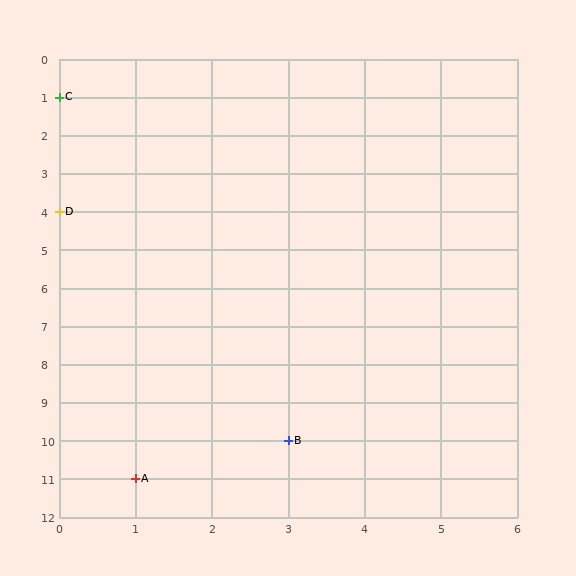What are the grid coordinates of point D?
Point D is at grid coordinates (0, 4).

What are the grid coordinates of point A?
Point A is at grid coordinates (1, 11).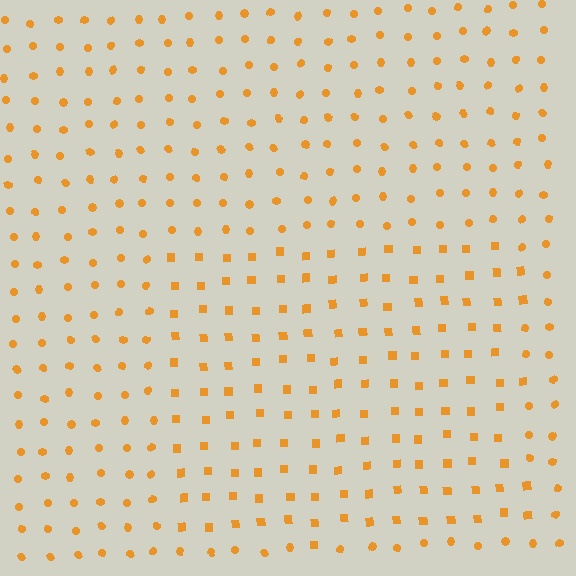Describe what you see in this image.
The image is filled with small orange elements arranged in a uniform grid. A rectangle-shaped region contains squares, while the surrounding area contains circles. The boundary is defined purely by the change in element shape.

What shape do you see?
I see a rectangle.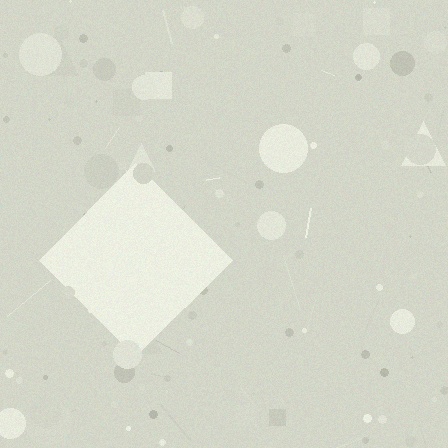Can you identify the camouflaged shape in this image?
The camouflaged shape is a diamond.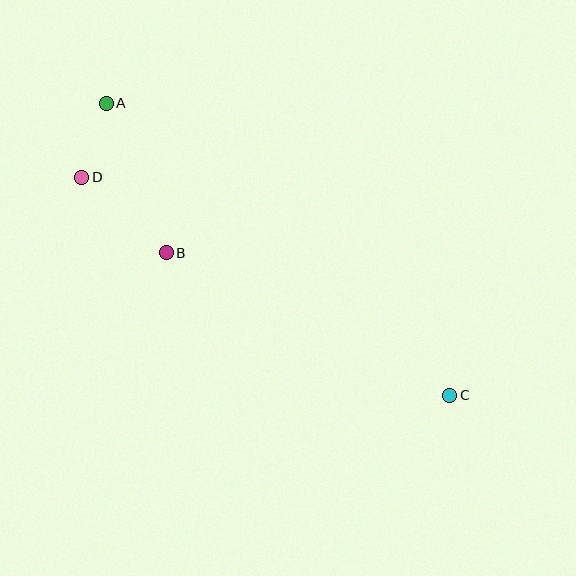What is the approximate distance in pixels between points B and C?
The distance between B and C is approximately 317 pixels.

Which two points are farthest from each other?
Points A and C are farthest from each other.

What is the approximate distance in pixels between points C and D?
The distance between C and D is approximately 428 pixels.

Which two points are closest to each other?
Points A and D are closest to each other.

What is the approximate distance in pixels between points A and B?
The distance between A and B is approximately 161 pixels.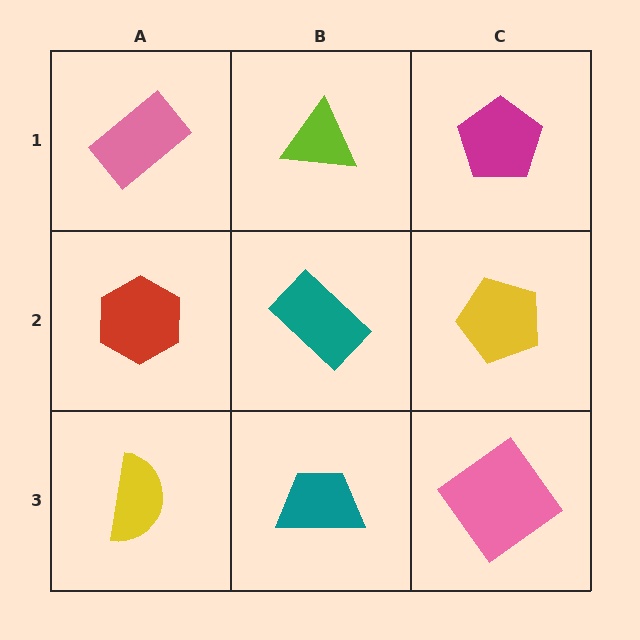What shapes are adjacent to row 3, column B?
A teal rectangle (row 2, column B), a yellow semicircle (row 3, column A), a pink diamond (row 3, column C).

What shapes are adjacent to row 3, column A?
A red hexagon (row 2, column A), a teal trapezoid (row 3, column B).